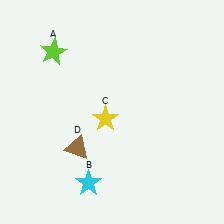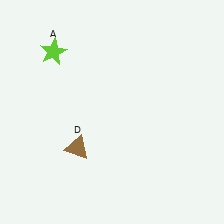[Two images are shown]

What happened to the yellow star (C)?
The yellow star (C) was removed in Image 2. It was in the bottom-left area of Image 1.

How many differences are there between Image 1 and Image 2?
There are 2 differences between the two images.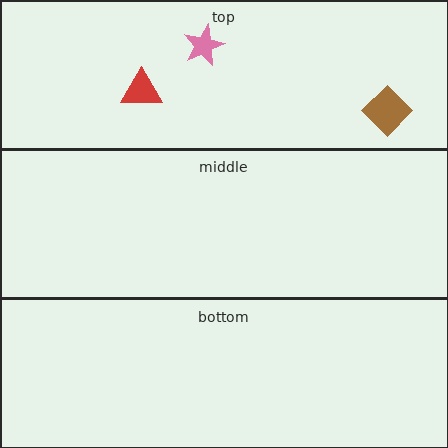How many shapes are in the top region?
3.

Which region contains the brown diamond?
The top region.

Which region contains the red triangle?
The top region.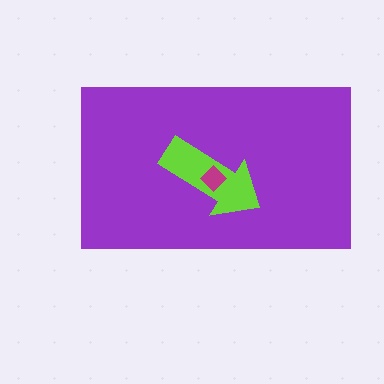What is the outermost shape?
The purple rectangle.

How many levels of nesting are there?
3.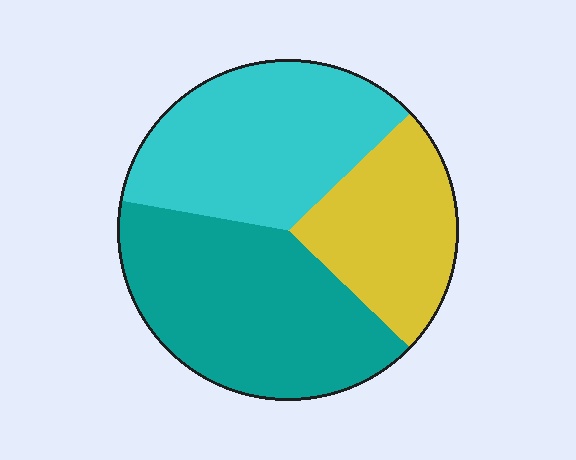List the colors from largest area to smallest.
From largest to smallest: teal, cyan, yellow.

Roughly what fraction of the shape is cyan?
Cyan takes up about one third (1/3) of the shape.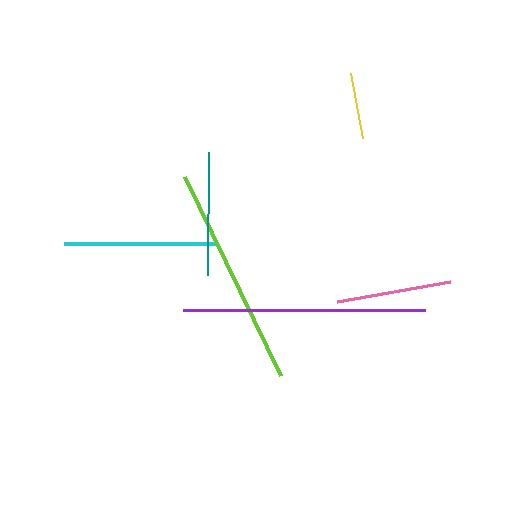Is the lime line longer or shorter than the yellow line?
The lime line is longer than the yellow line.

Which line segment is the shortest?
The yellow line is the shortest at approximately 66 pixels.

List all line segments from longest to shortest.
From longest to shortest: purple, lime, cyan, teal, pink, yellow.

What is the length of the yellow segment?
The yellow segment is approximately 66 pixels long.